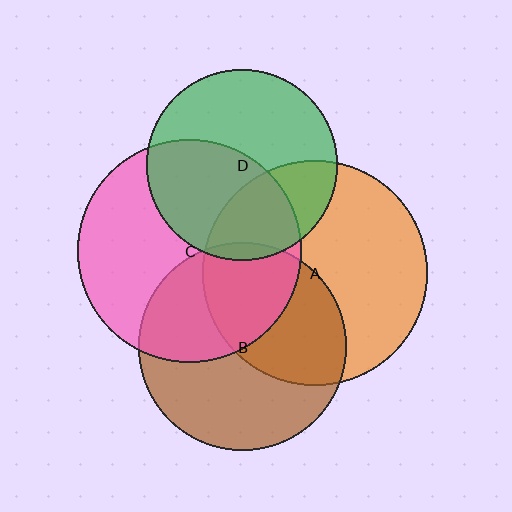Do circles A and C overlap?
Yes.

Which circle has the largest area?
Circle A (orange).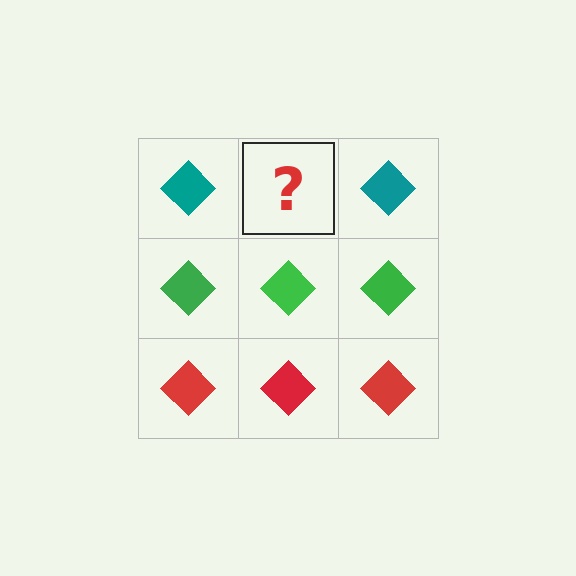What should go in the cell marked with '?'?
The missing cell should contain a teal diamond.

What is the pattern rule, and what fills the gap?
The rule is that each row has a consistent color. The gap should be filled with a teal diamond.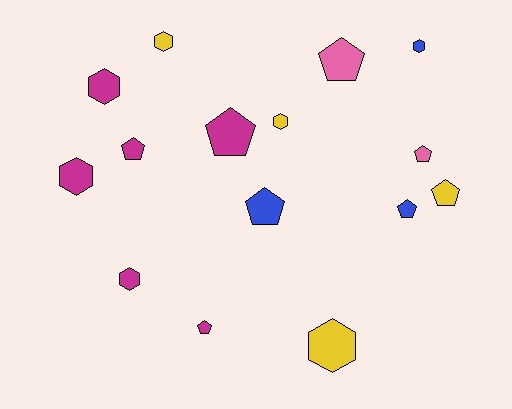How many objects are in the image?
There are 15 objects.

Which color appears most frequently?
Magenta, with 6 objects.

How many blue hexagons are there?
There is 1 blue hexagon.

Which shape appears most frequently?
Pentagon, with 8 objects.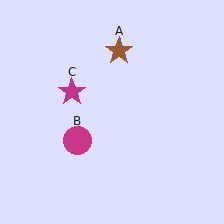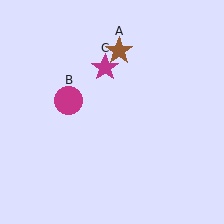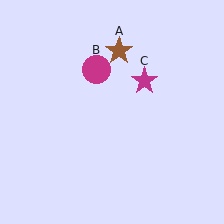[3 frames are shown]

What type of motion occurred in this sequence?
The magenta circle (object B), magenta star (object C) rotated clockwise around the center of the scene.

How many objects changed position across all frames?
2 objects changed position: magenta circle (object B), magenta star (object C).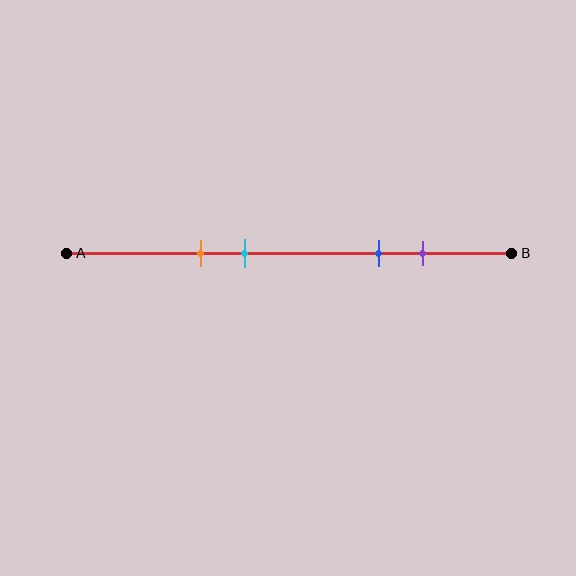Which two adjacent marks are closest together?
The orange and cyan marks are the closest adjacent pair.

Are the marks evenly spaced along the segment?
No, the marks are not evenly spaced.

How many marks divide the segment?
There are 4 marks dividing the segment.